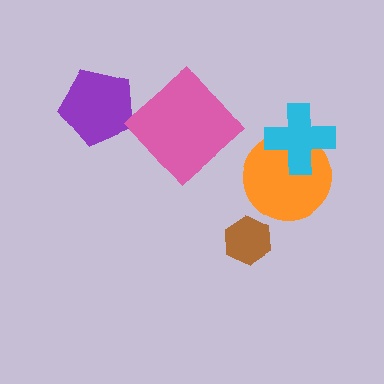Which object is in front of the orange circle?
The cyan cross is in front of the orange circle.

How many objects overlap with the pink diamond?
0 objects overlap with the pink diamond.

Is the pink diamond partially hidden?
No, no other shape covers it.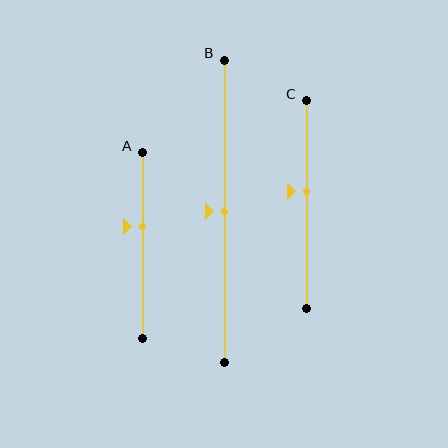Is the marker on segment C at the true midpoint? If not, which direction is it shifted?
No, the marker on segment C is shifted upward by about 6% of the segment length.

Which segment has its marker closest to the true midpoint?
Segment B has its marker closest to the true midpoint.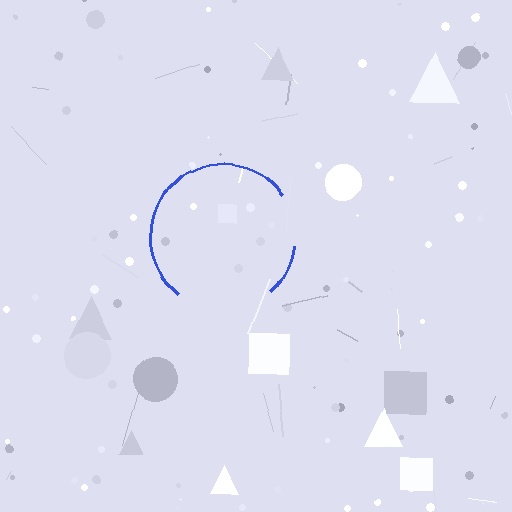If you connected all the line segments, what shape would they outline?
They would outline a circle.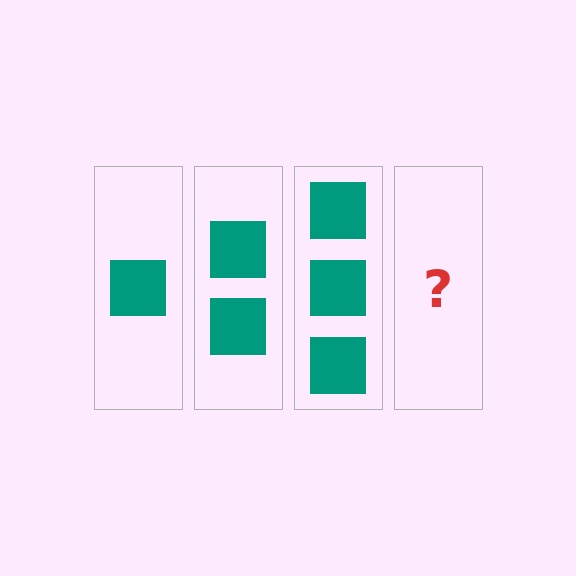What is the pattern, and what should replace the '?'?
The pattern is that each step adds one more square. The '?' should be 4 squares.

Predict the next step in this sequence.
The next step is 4 squares.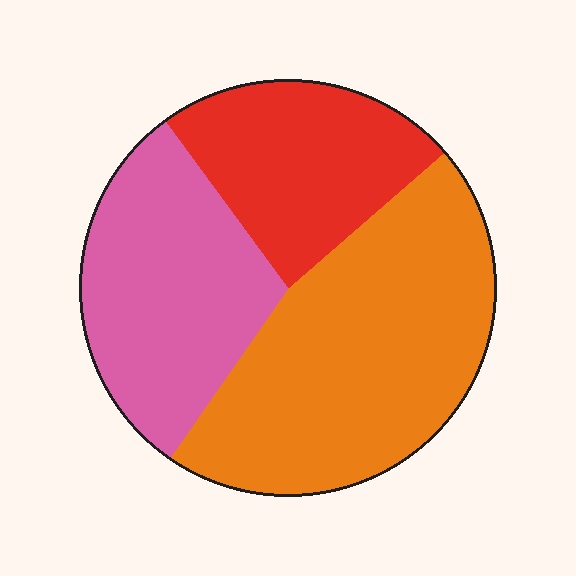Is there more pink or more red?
Pink.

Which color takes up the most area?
Orange, at roughly 45%.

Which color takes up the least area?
Red, at roughly 25%.